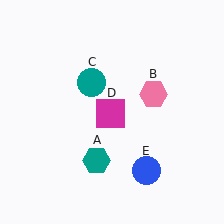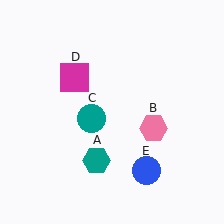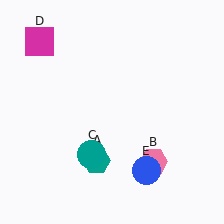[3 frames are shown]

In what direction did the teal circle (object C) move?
The teal circle (object C) moved down.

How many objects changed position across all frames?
3 objects changed position: pink hexagon (object B), teal circle (object C), magenta square (object D).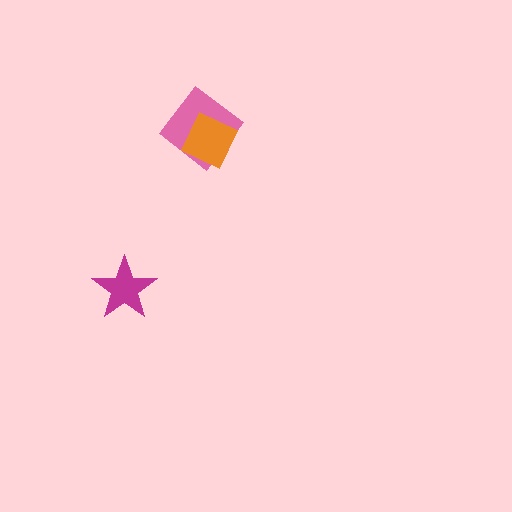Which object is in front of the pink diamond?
The orange diamond is in front of the pink diamond.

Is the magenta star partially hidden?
No, no other shape covers it.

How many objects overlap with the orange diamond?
1 object overlaps with the orange diamond.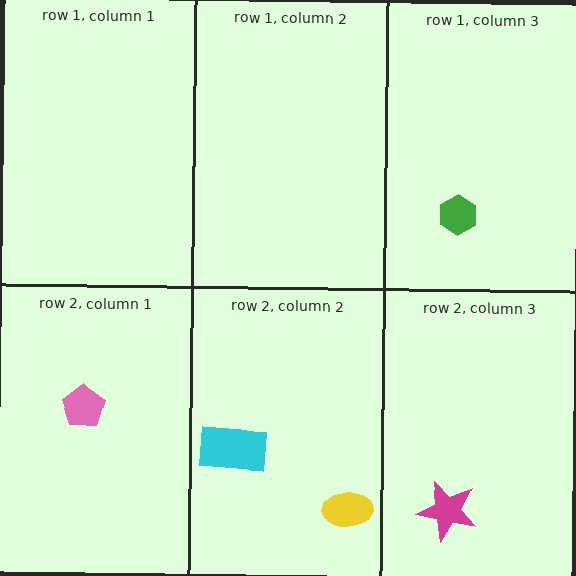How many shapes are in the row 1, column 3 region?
1.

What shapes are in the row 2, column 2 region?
The yellow ellipse, the cyan rectangle.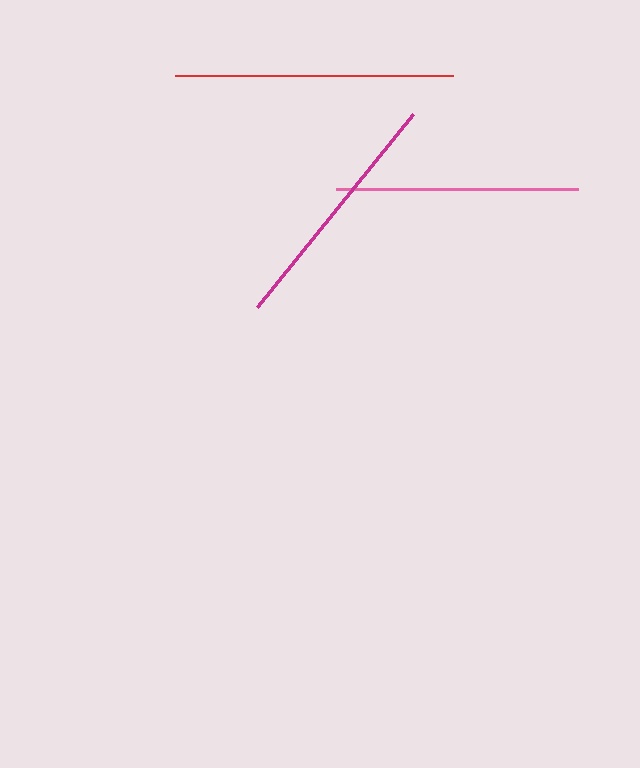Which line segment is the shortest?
The pink line is the shortest at approximately 242 pixels.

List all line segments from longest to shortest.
From longest to shortest: red, magenta, pink.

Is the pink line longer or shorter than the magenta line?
The magenta line is longer than the pink line.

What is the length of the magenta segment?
The magenta segment is approximately 247 pixels long.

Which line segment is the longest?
The red line is the longest at approximately 278 pixels.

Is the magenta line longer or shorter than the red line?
The red line is longer than the magenta line.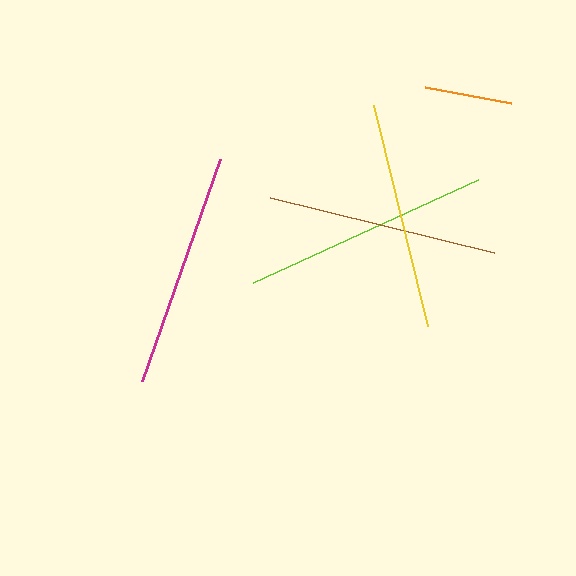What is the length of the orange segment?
The orange segment is approximately 87 pixels long.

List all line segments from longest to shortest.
From longest to shortest: lime, magenta, brown, yellow, orange.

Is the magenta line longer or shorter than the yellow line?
The magenta line is longer than the yellow line.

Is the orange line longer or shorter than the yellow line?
The yellow line is longer than the orange line.